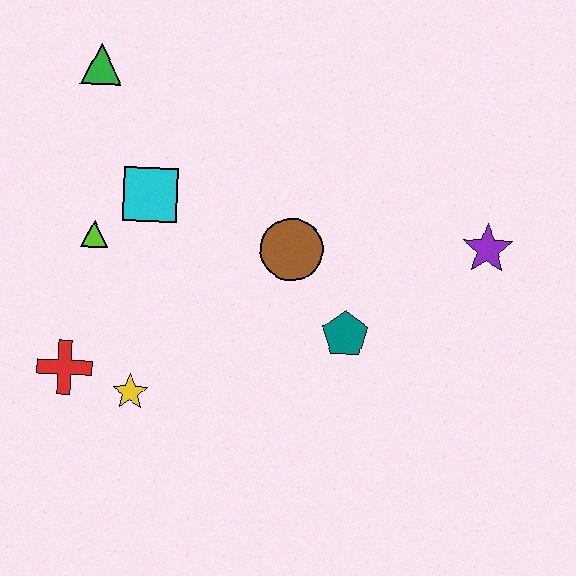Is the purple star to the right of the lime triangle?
Yes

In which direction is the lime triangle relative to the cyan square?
The lime triangle is to the left of the cyan square.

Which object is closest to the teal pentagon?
The brown circle is closest to the teal pentagon.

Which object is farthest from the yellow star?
The purple star is farthest from the yellow star.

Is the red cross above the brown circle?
No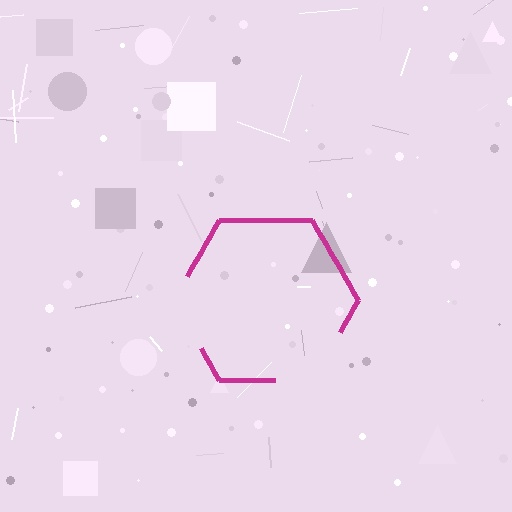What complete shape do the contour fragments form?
The contour fragments form a hexagon.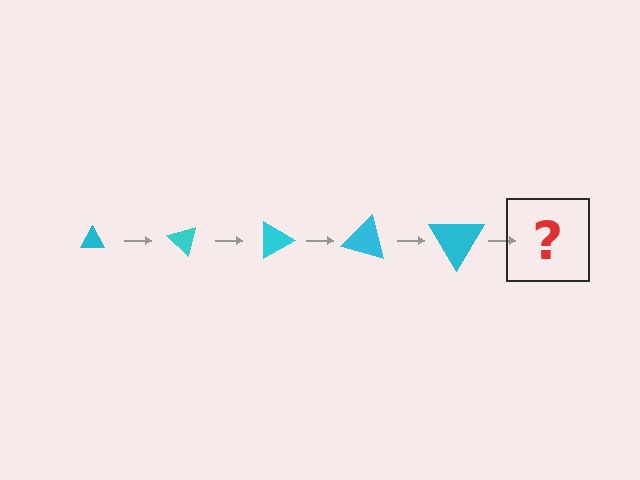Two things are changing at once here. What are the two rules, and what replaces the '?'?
The two rules are that the triangle grows larger each step and it rotates 45 degrees each step. The '?' should be a triangle, larger than the previous one and rotated 225 degrees from the start.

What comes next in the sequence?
The next element should be a triangle, larger than the previous one and rotated 225 degrees from the start.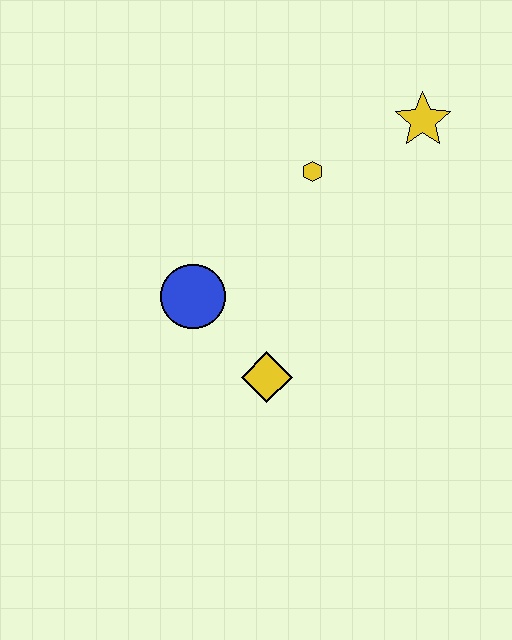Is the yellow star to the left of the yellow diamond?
No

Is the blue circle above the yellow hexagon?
No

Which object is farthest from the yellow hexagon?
The yellow diamond is farthest from the yellow hexagon.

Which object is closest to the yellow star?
The yellow hexagon is closest to the yellow star.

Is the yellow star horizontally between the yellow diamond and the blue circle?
No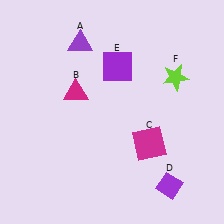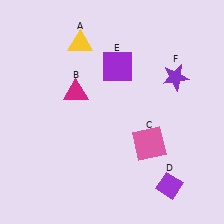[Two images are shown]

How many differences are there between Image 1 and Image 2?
There are 3 differences between the two images.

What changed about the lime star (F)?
In Image 1, F is lime. In Image 2, it changed to purple.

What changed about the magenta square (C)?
In Image 1, C is magenta. In Image 2, it changed to pink.